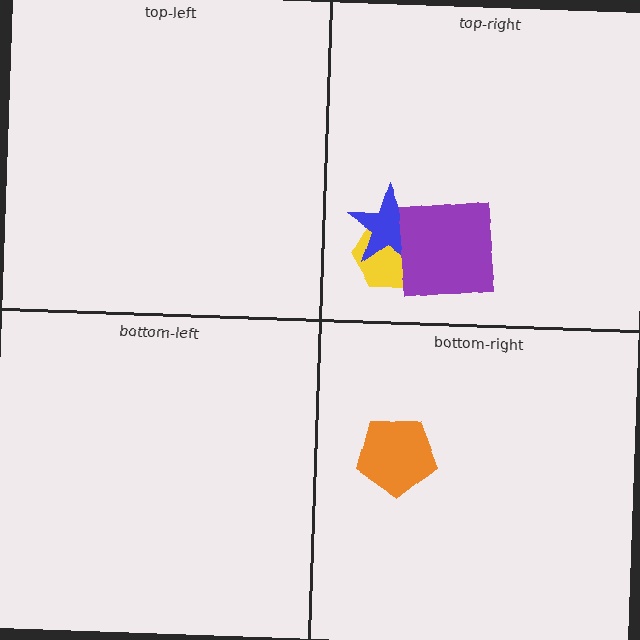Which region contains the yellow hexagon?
The top-right region.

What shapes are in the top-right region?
The yellow hexagon, the blue star, the purple square.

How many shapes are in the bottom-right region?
1.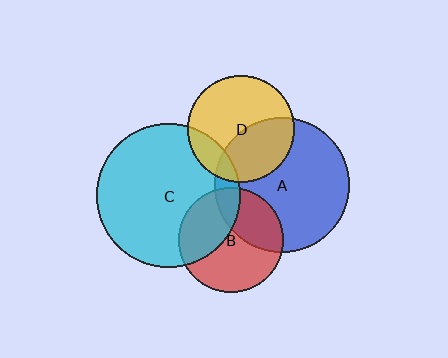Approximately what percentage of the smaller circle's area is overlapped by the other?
Approximately 35%.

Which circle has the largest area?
Circle C (cyan).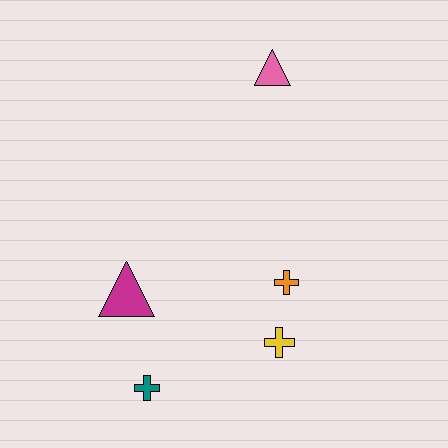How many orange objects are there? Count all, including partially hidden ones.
There is 1 orange object.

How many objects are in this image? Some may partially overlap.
There are 5 objects.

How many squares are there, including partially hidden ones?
There are no squares.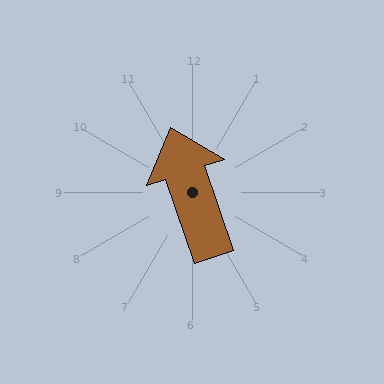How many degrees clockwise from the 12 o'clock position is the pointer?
Approximately 341 degrees.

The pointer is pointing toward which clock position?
Roughly 11 o'clock.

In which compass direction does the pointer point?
North.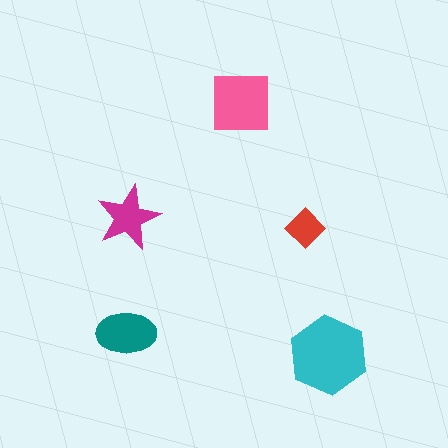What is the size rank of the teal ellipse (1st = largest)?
3rd.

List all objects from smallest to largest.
The red diamond, the magenta star, the teal ellipse, the pink square, the cyan hexagon.